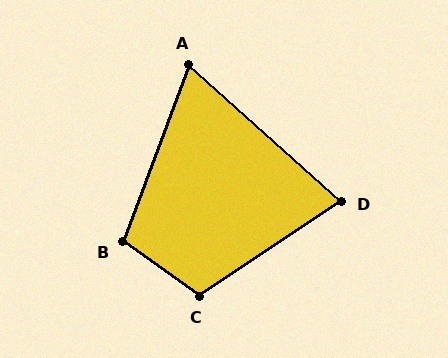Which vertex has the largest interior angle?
C, at approximately 111 degrees.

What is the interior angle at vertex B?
Approximately 104 degrees (obtuse).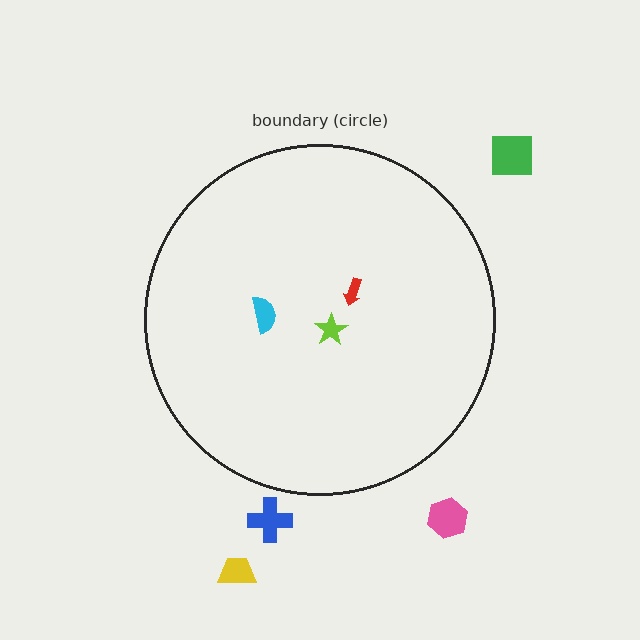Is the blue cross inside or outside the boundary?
Outside.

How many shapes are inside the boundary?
3 inside, 4 outside.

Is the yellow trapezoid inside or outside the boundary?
Outside.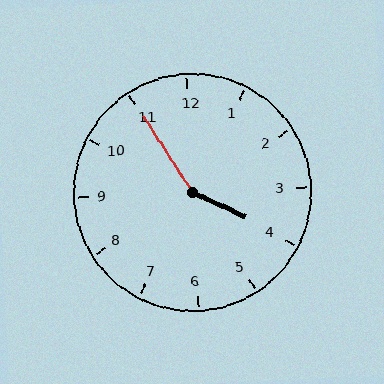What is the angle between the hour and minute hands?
Approximately 148 degrees.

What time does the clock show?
3:55.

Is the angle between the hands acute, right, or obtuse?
It is obtuse.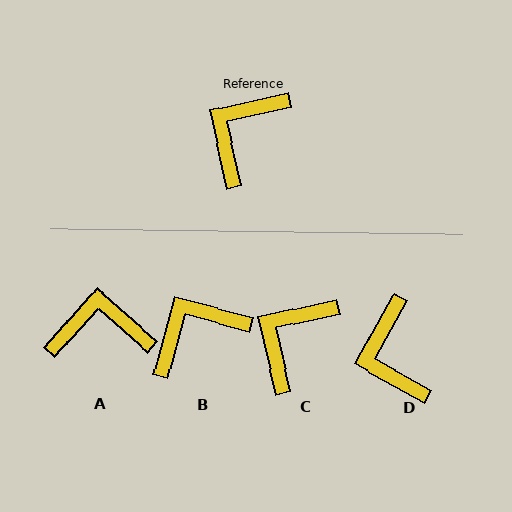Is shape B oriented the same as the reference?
No, it is off by about 28 degrees.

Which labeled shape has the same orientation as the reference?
C.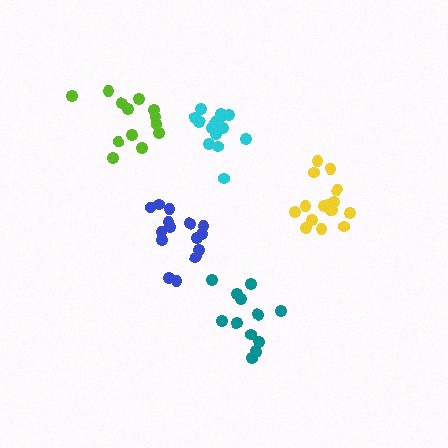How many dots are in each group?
Group 1: 16 dots, Group 2: 15 dots, Group 3: 12 dots, Group 4: 15 dots, Group 5: 13 dots (71 total).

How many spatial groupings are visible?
There are 5 spatial groupings.